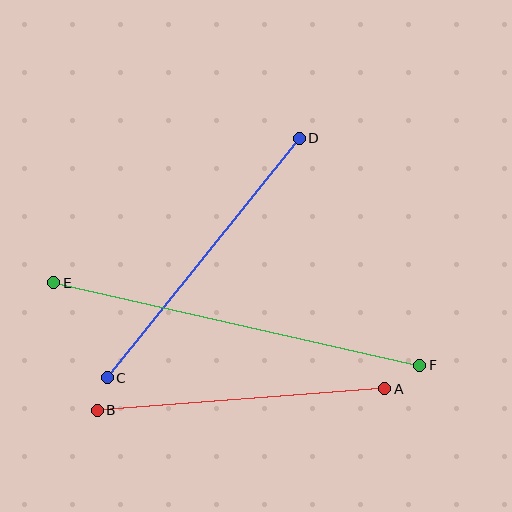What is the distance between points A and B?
The distance is approximately 288 pixels.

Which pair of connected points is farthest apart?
Points E and F are farthest apart.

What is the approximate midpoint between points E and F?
The midpoint is at approximately (237, 324) pixels.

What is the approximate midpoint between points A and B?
The midpoint is at approximately (241, 400) pixels.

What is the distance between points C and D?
The distance is approximately 307 pixels.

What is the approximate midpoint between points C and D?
The midpoint is at approximately (203, 258) pixels.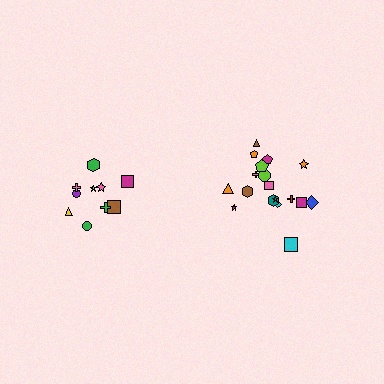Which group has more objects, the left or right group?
The right group.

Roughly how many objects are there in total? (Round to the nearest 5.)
Roughly 30 objects in total.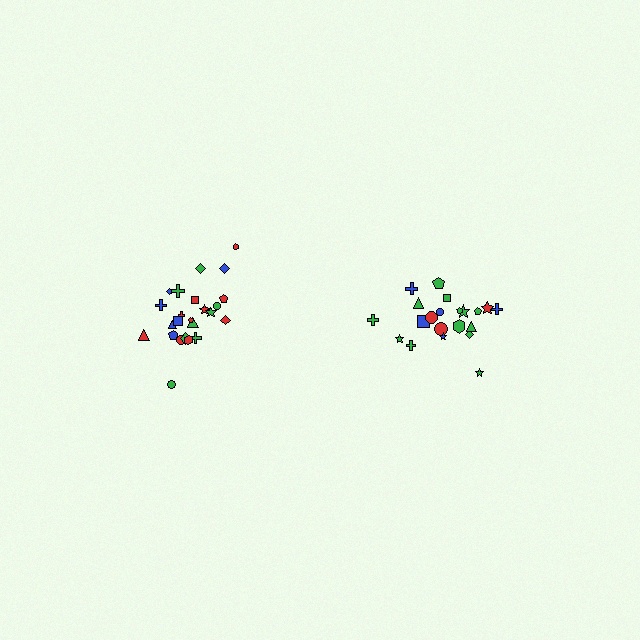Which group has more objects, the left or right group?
The left group.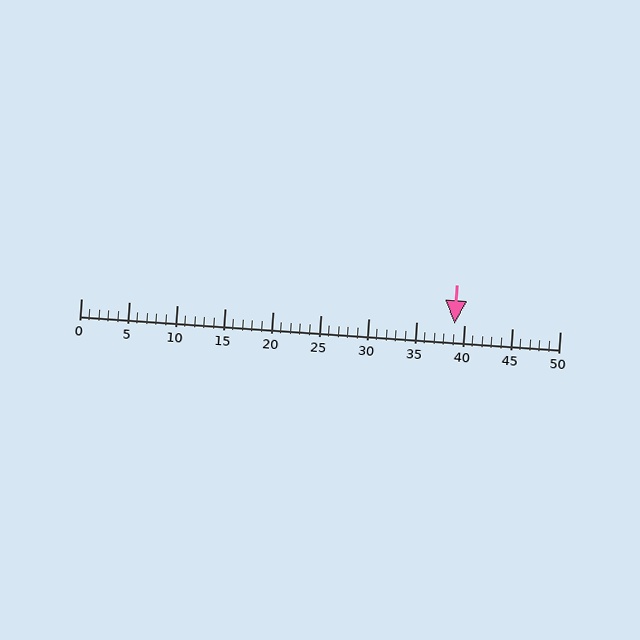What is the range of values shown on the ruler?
The ruler shows values from 0 to 50.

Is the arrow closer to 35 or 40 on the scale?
The arrow is closer to 40.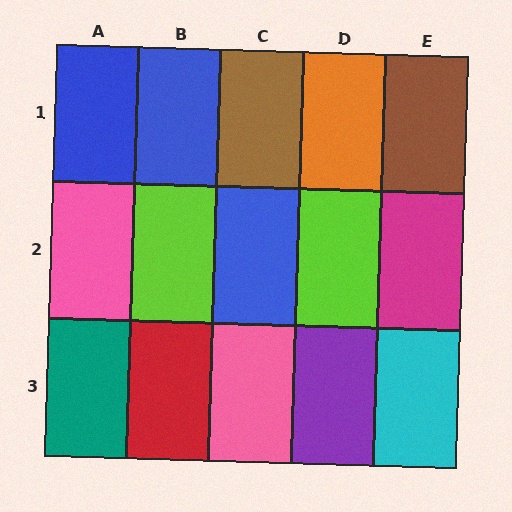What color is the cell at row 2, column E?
Magenta.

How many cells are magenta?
1 cell is magenta.